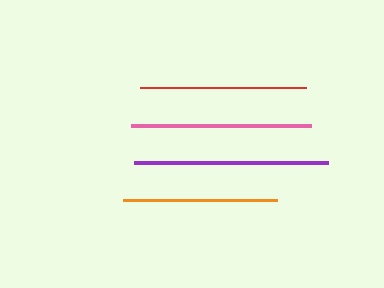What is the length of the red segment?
The red segment is approximately 166 pixels long.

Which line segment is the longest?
The purple line is the longest at approximately 194 pixels.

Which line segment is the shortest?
The orange line is the shortest at approximately 154 pixels.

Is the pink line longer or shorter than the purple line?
The purple line is longer than the pink line.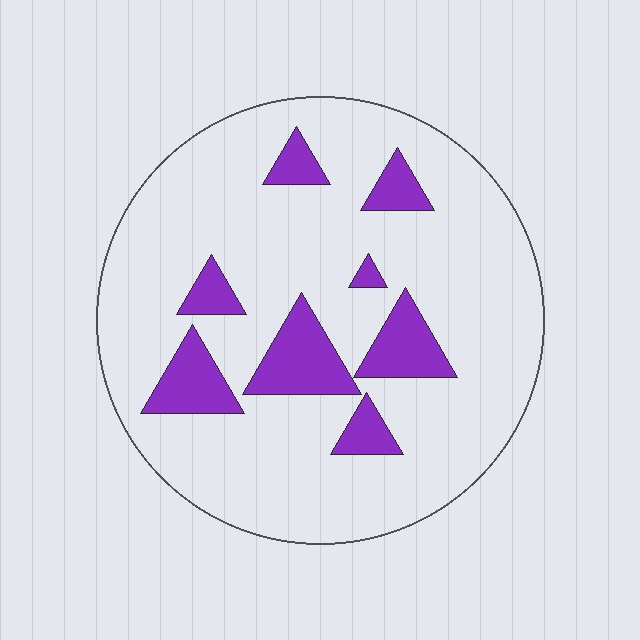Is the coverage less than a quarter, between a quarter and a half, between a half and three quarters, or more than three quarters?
Less than a quarter.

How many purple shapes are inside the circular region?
8.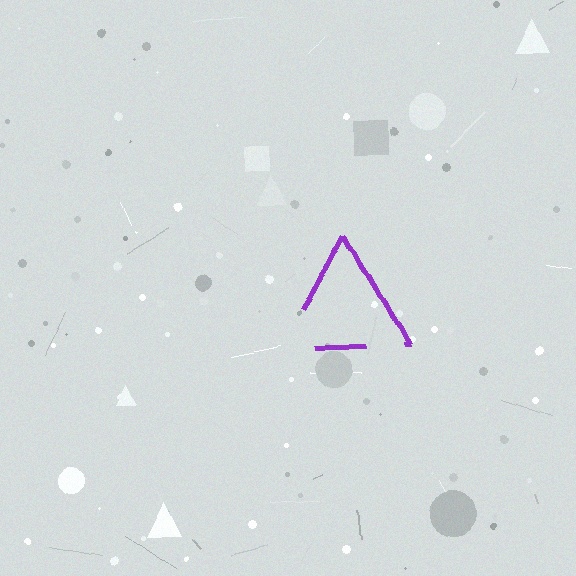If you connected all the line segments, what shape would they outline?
They would outline a triangle.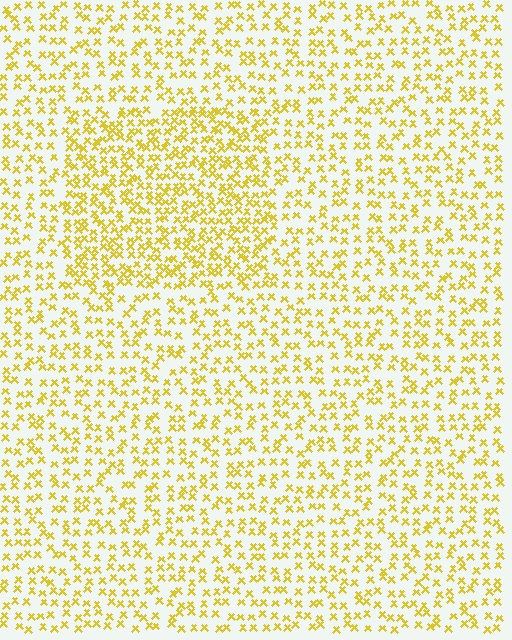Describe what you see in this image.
The image contains small yellow elements arranged at two different densities. A rectangle-shaped region is visible where the elements are more densely packed than the surrounding area.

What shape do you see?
I see a rectangle.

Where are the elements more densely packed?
The elements are more densely packed inside the rectangle boundary.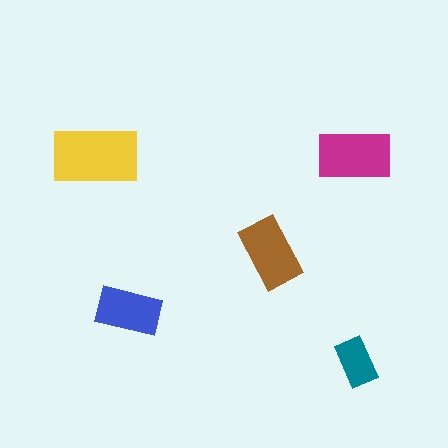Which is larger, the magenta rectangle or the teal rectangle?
The magenta one.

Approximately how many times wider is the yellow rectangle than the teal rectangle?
About 2 times wider.